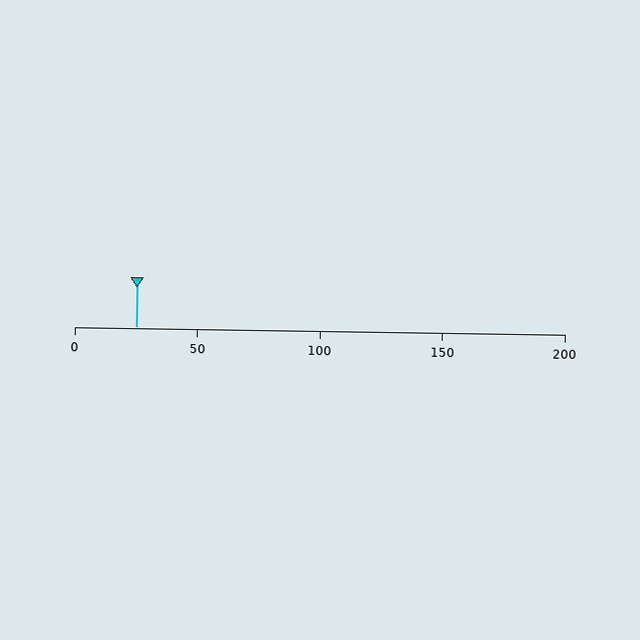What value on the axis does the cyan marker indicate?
The marker indicates approximately 25.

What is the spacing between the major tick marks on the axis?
The major ticks are spaced 50 apart.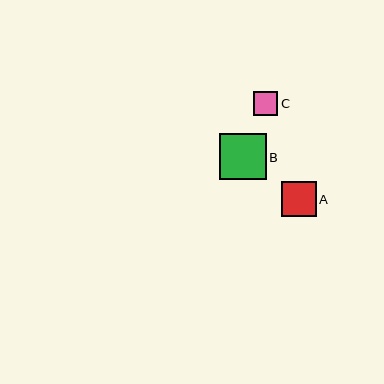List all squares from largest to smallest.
From largest to smallest: B, A, C.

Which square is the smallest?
Square C is the smallest with a size of approximately 24 pixels.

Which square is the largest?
Square B is the largest with a size of approximately 47 pixels.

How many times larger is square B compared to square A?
Square B is approximately 1.3 times the size of square A.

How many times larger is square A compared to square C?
Square A is approximately 1.4 times the size of square C.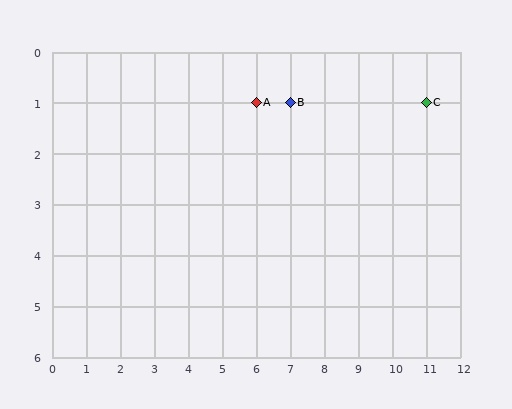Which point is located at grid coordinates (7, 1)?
Point B is at (7, 1).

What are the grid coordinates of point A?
Point A is at grid coordinates (6, 1).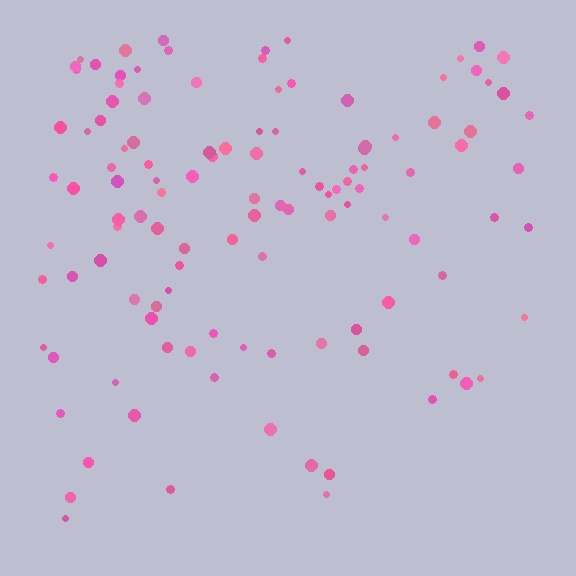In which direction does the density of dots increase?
From bottom to top, with the top side densest.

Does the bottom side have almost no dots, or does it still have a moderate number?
Still a moderate number, just noticeably fewer than the top.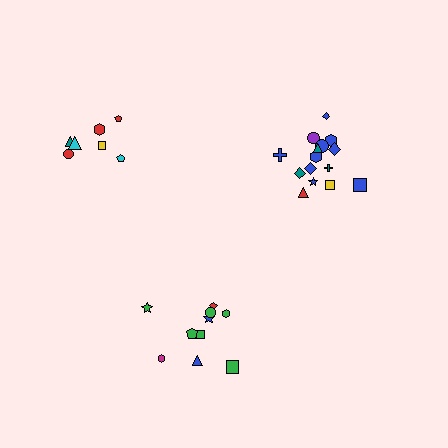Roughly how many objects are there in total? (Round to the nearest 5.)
Roughly 30 objects in total.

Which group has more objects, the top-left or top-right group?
The top-right group.